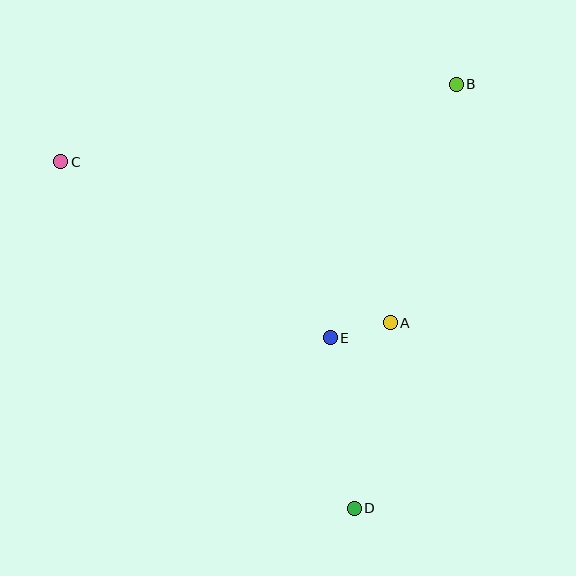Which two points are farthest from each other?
Points C and D are farthest from each other.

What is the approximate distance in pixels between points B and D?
The distance between B and D is approximately 436 pixels.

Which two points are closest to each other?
Points A and E are closest to each other.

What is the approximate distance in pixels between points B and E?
The distance between B and E is approximately 283 pixels.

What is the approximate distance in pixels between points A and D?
The distance between A and D is approximately 189 pixels.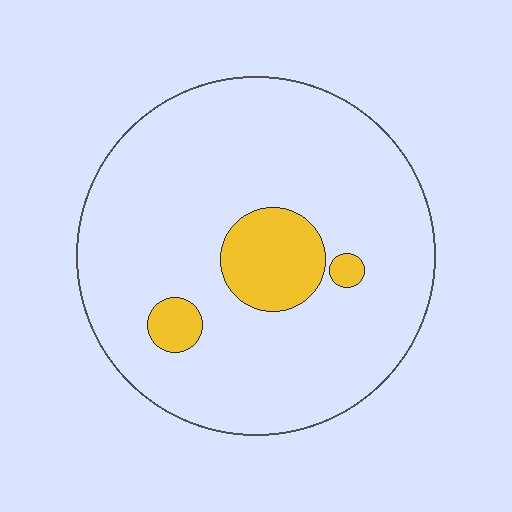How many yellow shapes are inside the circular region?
3.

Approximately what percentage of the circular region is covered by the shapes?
Approximately 10%.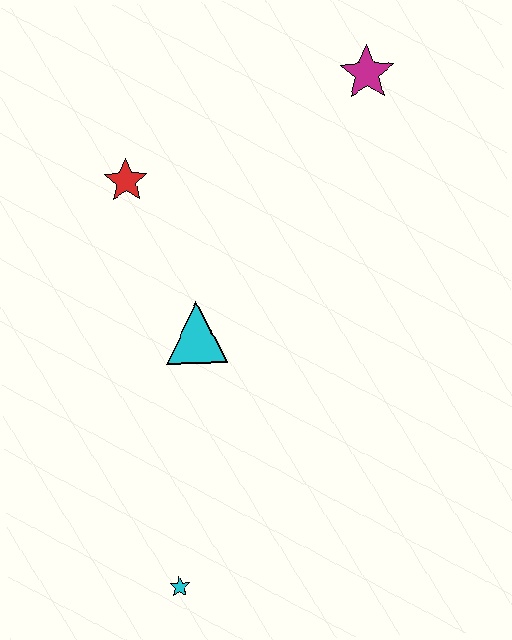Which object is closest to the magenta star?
The red star is closest to the magenta star.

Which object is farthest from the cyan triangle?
The magenta star is farthest from the cyan triangle.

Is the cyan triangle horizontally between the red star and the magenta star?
Yes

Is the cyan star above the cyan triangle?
No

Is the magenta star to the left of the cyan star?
No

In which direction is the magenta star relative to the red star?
The magenta star is to the right of the red star.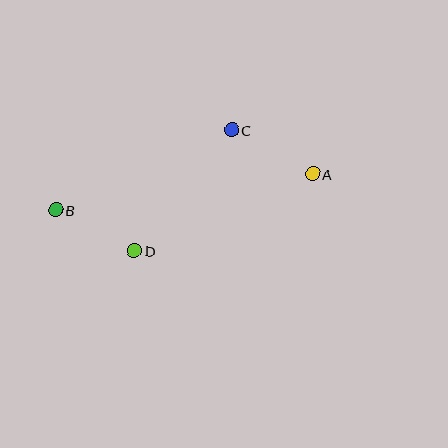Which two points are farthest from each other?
Points A and B are farthest from each other.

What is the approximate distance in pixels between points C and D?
The distance between C and D is approximately 155 pixels.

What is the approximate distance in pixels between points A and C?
The distance between A and C is approximately 92 pixels.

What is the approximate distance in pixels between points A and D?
The distance between A and D is approximately 194 pixels.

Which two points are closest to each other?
Points B and D are closest to each other.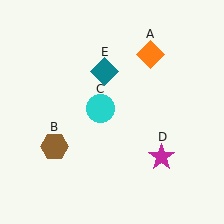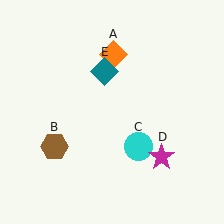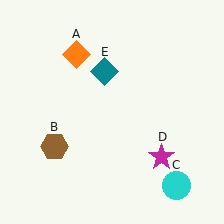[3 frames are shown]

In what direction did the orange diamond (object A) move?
The orange diamond (object A) moved left.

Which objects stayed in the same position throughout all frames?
Brown hexagon (object B) and magenta star (object D) and teal diamond (object E) remained stationary.